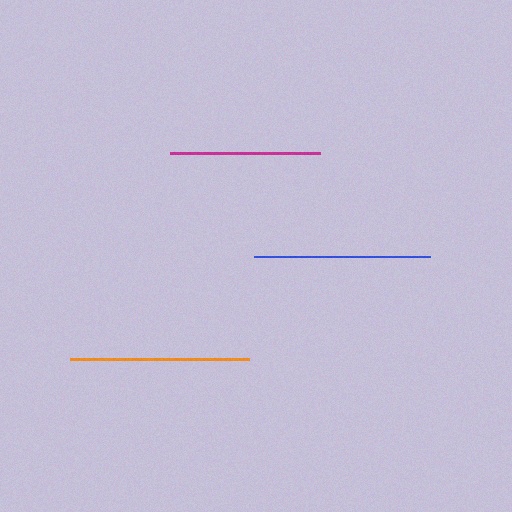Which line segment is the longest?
The orange line is the longest at approximately 179 pixels.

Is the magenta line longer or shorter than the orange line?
The orange line is longer than the magenta line.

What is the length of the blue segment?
The blue segment is approximately 176 pixels long.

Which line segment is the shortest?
The magenta line is the shortest at approximately 150 pixels.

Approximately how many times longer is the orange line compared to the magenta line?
The orange line is approximately 1.2 times the length of the magenta line.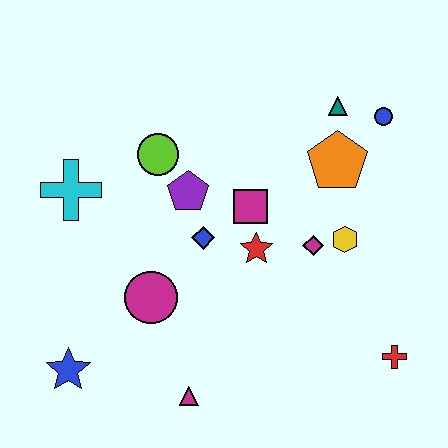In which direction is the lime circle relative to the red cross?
The lime circle is to the left of the red cross.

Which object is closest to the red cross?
The yellow hexagon is closest to the red cross.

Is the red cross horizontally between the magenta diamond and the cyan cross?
No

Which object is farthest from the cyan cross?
The red cross is farthest from the cyan cross.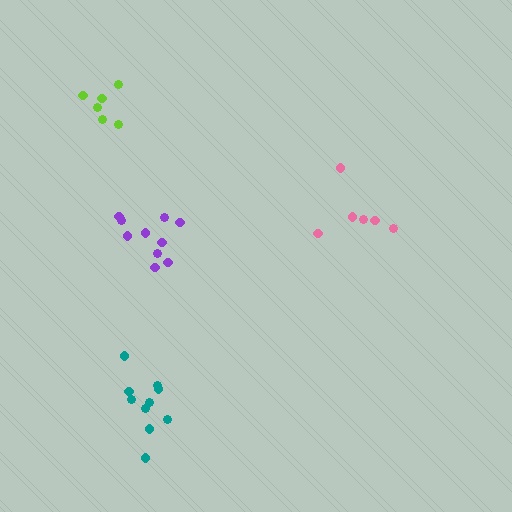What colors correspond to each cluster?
The clusters are colored: lime, teal, pink, purple.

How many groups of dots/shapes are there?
There are 4 groups.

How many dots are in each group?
Group 1: 6 dots, Group 2: 10 dots, Group 3: 6 dots, Group 4: 10 dots (32 total).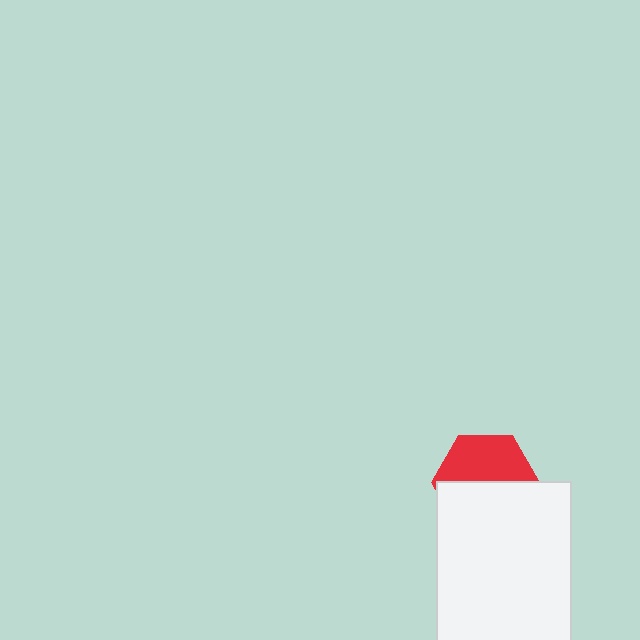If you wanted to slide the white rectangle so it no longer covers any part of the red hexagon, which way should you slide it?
Slide it down — that is the most direct way to separate the two shapes.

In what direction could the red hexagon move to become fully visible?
The red hexagon could move up. That would shift it out from behind the white rectangle entirely.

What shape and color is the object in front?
The object in front is a white rectangle.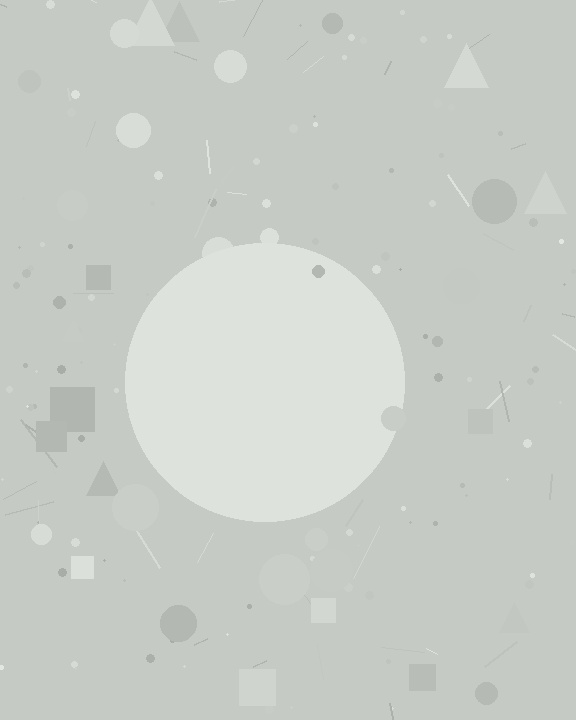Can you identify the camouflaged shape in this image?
The camouflaged shape is a circle.